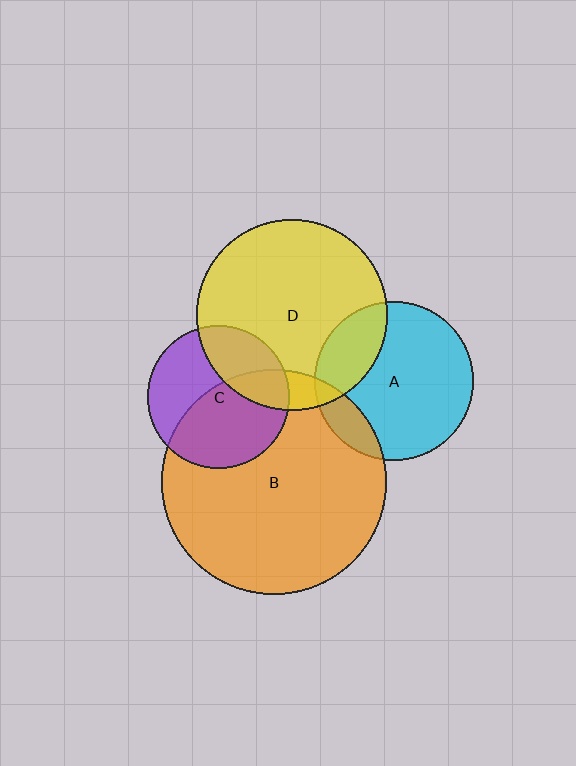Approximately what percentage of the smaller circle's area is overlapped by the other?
Approximately 30%.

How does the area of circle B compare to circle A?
Approximately 2.0 times.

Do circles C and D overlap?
Yes.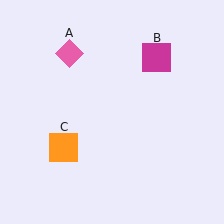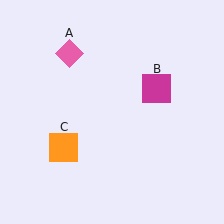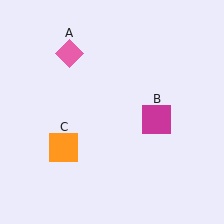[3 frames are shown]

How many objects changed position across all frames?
1 object changed position: magenta square (object B).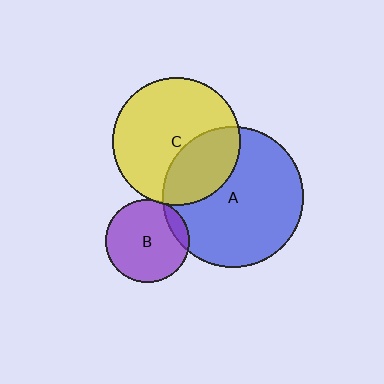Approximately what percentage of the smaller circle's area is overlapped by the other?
Approximately 5%.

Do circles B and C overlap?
Yes.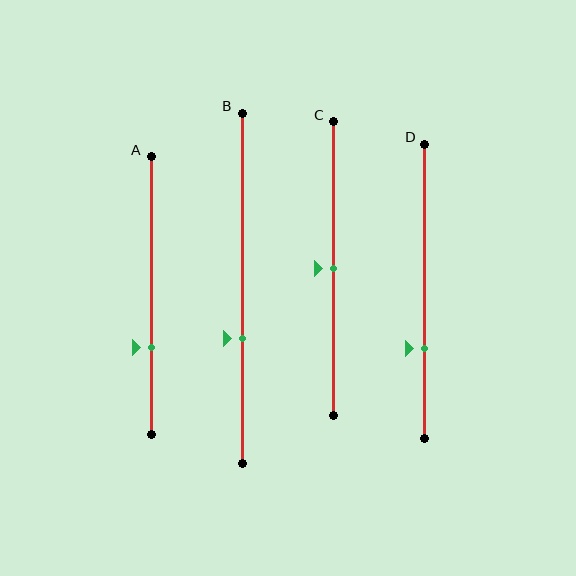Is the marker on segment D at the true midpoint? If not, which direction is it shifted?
No, the marker on segment D is shifted downward by about 20% of the segment length.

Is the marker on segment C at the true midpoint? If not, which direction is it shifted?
Yes, the marker on segment C is at the true midpoint.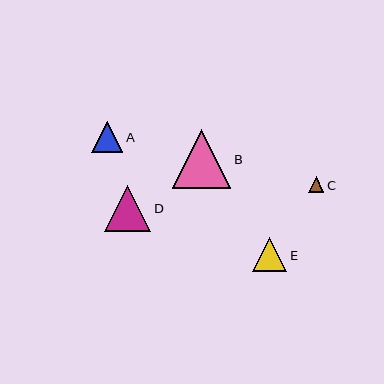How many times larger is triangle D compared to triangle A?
Triangle D is approximately 1.5 times the size of triangle A.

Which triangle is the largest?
Triangle B is the largest with a size of approximately 58 pixels.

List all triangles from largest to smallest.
From largest to smallest: B, D, E, A, C.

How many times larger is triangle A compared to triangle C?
Triangle A is approximately 2.0 times the size of triangle C.